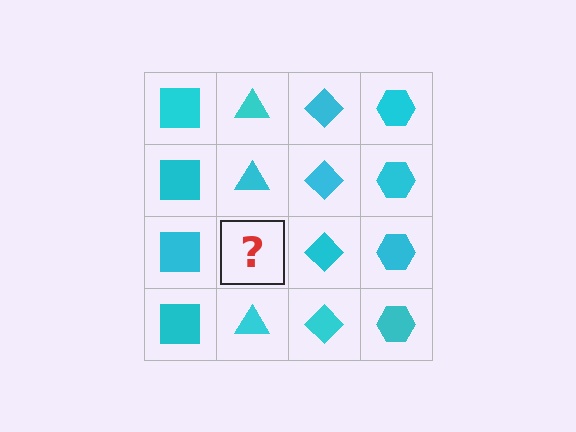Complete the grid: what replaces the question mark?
The question mark should be replaced with a cyan triangle.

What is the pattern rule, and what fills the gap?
The rule is that each column has a consistent shape. The gap should be filled with a cyan triangle.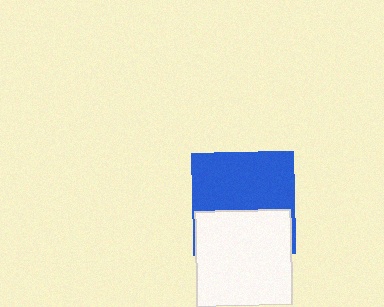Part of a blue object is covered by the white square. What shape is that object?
It is a square.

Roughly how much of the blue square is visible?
About half of it is visible (roughly 59%).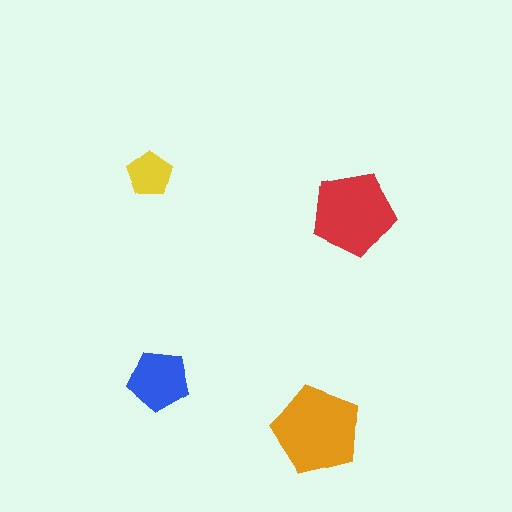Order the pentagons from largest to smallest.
the orange one, the red one, the blue one, the yellow one.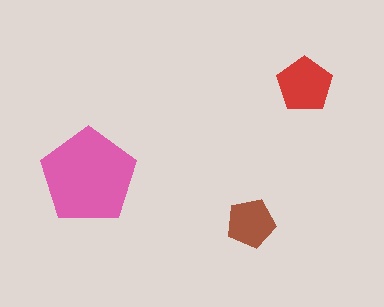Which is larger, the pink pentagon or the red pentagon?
The pink one.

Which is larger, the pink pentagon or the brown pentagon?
The pink one.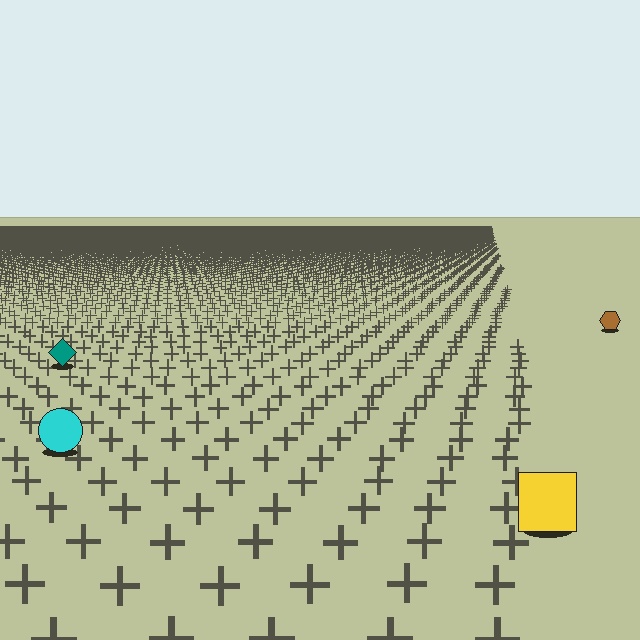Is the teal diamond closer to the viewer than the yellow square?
No. The yellow square is closer — you can tell from the texture gradient: the ground texture is coarser near it.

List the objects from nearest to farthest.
From nearest to farthest: the yellow square, the cyan circle, the teal diamond, the brown hexagon.